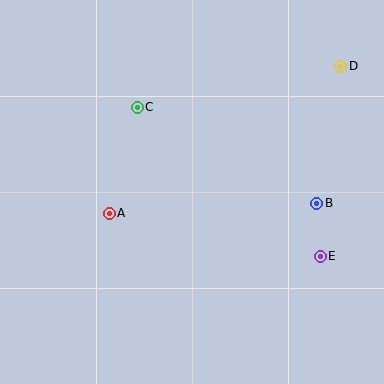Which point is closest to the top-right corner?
Point D is closest to the top-right corner.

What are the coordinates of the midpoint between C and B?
The midpoint between C and B is at (227, 155).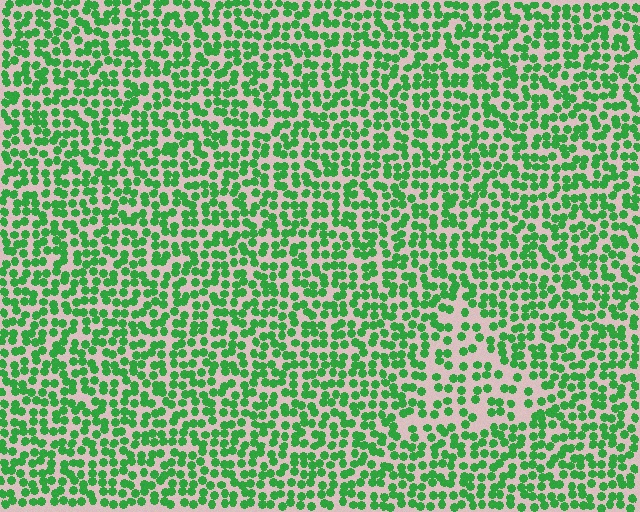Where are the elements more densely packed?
The elements are more densely packed outside the triangle boundary.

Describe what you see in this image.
The image contains small green elements arranged at two different densities. A triangle-shaped region is visible where the elements are less densely packed than the surrounding area.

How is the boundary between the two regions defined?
The boundary is defined by a change in element density (approximately 1.6x ratio). All elements are the same color, size, and shape.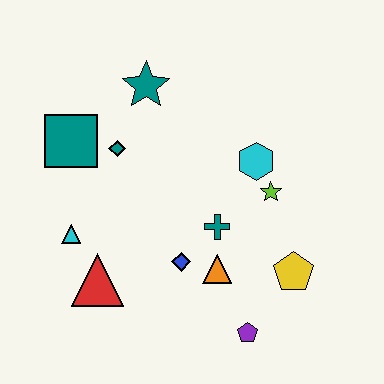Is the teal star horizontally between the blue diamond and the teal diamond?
Yes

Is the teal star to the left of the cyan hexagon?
Yes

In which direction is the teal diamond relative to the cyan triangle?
The teal diamond is above the cyan triangle.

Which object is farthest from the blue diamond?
The teal star is farthest from the blue diamond.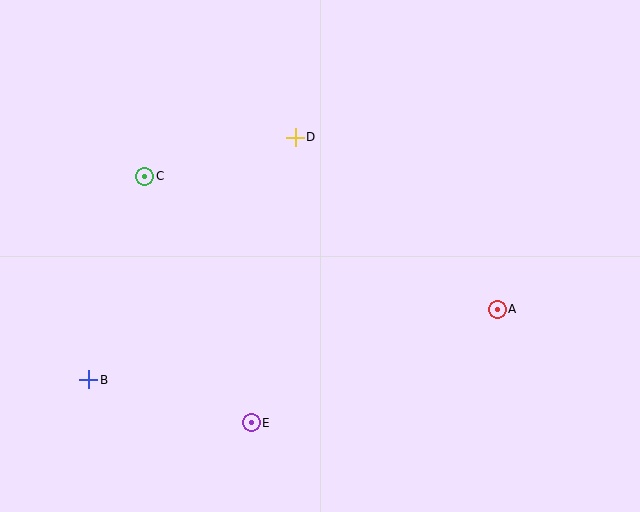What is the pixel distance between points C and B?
The distance between C and B is 211 pixels.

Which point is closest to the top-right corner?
Point A is closest to the top-right corner.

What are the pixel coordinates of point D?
Point D is at (295, 137).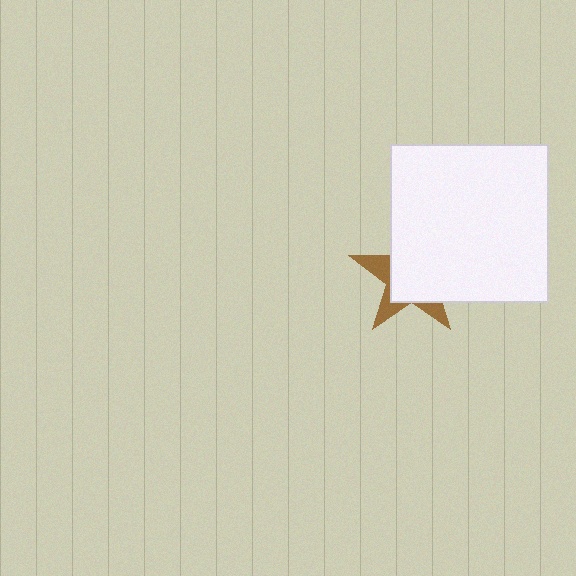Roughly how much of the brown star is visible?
A small part of it is visible (roughly 30%).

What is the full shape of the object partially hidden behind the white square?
The partially hidden object is a brown star.